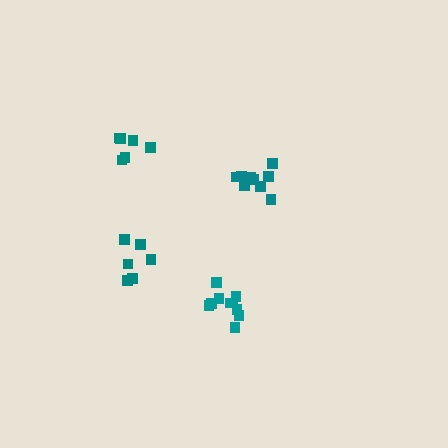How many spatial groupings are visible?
There are 4 spatial groupings.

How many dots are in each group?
Group 1: 9 dots, Group 2: 6 dots, Group 3: 10 dots, Group 4: 6 dots (31 total).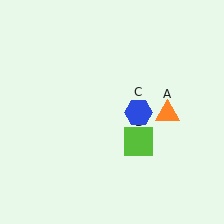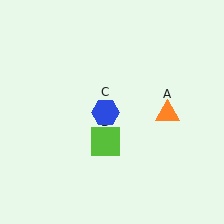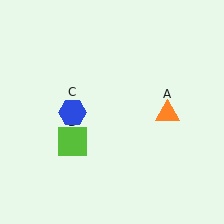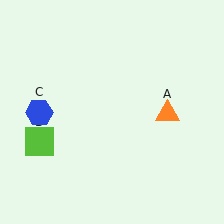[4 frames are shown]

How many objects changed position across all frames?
2 objects changed position: lime square (object B), blue hexagon (object C).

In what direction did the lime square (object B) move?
The lime square (object B) moved left.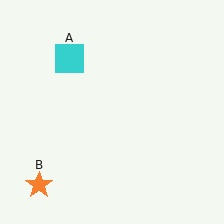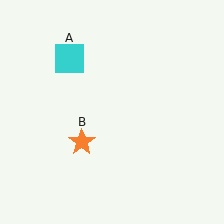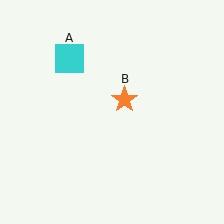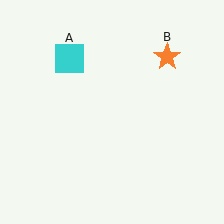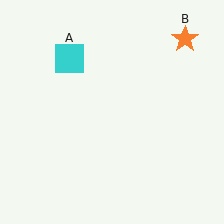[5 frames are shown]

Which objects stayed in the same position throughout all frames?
Cyan square (object A) remained stationary.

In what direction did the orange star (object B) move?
The orange star (object B) moved up and to the right.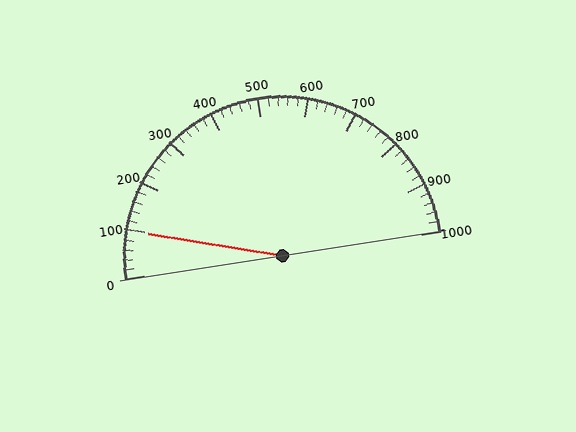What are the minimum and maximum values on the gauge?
The gauge ranges from 0 to 1000.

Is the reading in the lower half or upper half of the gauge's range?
The reading is in the lower half of the range (0 to 1000).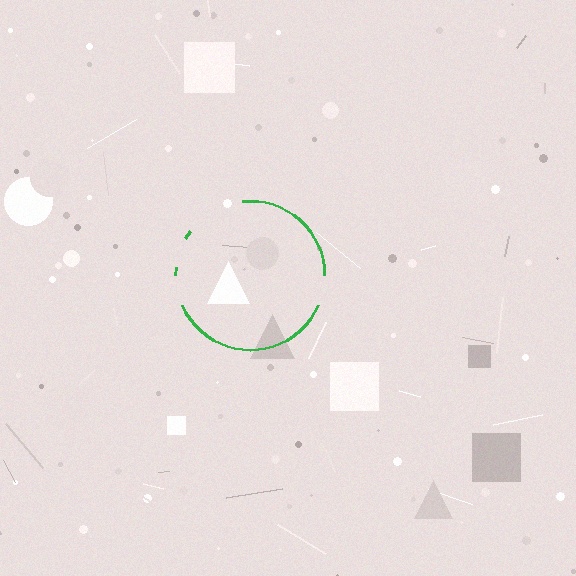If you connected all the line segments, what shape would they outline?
They would outline a circle.